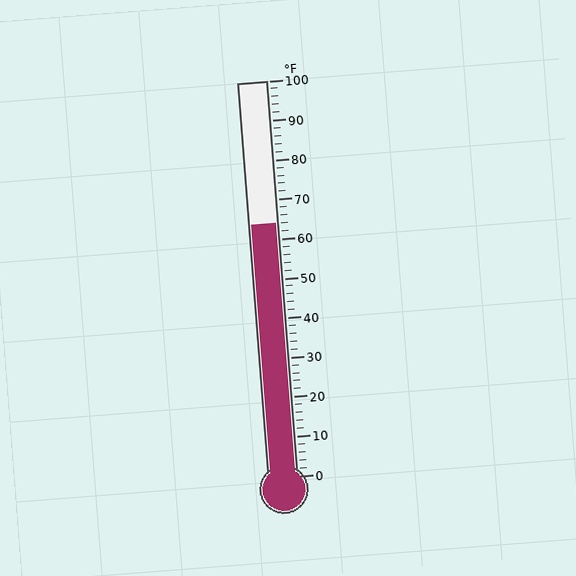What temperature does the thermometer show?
The thermometer shows approximately 64°F.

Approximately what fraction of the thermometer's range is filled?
The thermometer is filled to approximately 65% of its range.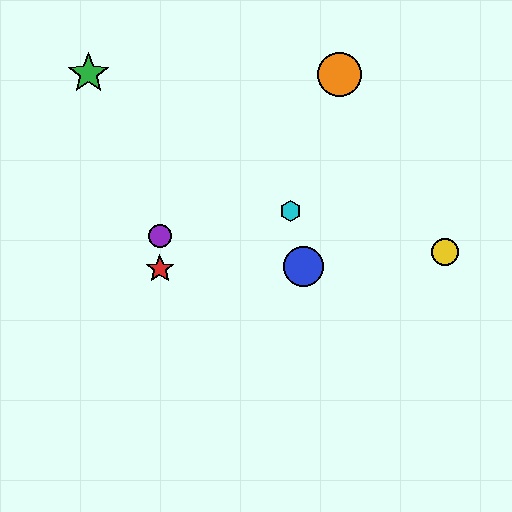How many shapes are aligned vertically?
2 shapes (the red star, the purple circle) are aligned vertically.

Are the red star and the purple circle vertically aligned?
Yes, both are at x≈160.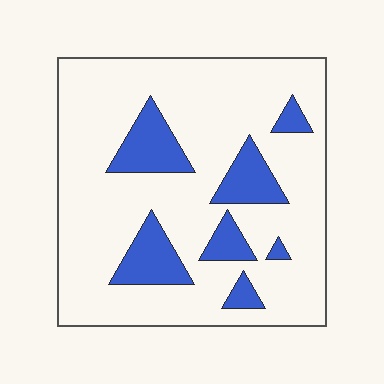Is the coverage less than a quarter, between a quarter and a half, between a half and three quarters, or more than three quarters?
Less than a quarter.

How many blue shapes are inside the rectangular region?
7.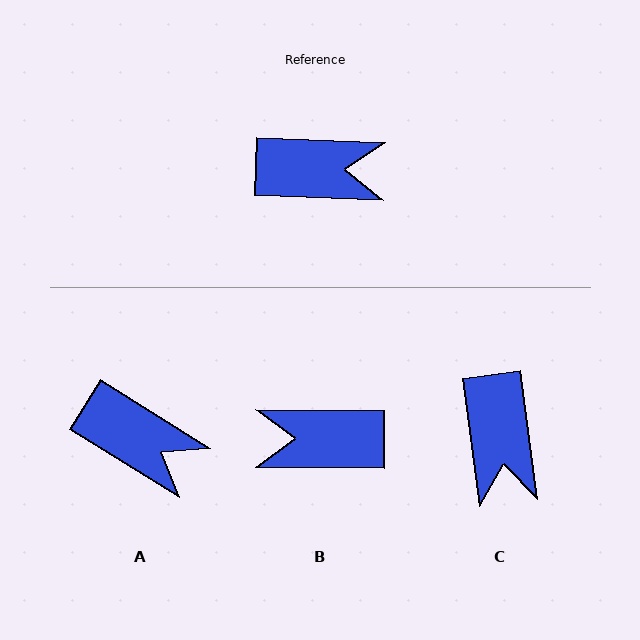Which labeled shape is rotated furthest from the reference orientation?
B, about 178 degrees away.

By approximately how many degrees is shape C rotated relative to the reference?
Approximately 80 degrees clockwise.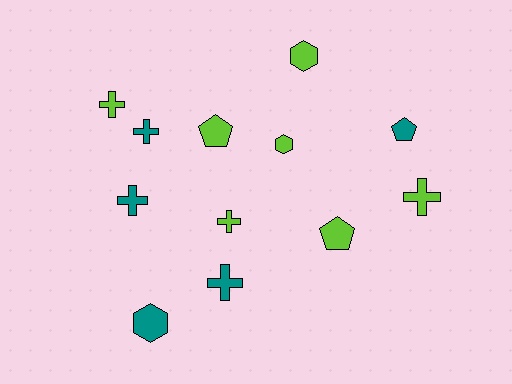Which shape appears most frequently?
Cross, with 6 objects.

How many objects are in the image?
There are 12 objects.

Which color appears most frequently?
Lime, with 7 objects.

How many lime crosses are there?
There are 3 lime crosses.